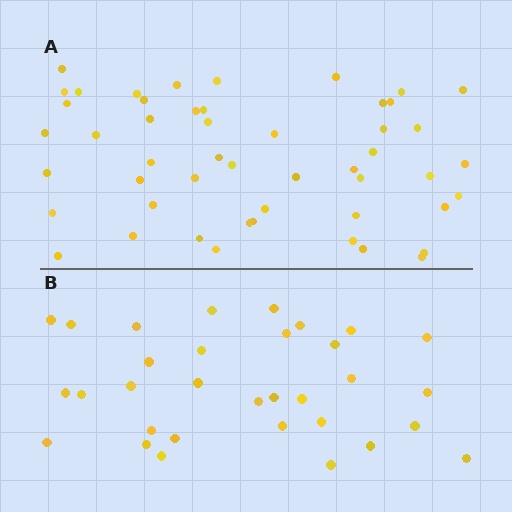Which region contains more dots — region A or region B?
Region A (the top region) has more dots.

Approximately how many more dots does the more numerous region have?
Region A has approximately 20 more dots than region B.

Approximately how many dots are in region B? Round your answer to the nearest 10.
About 30 dots. (The exact count is 32, which rounds to 30.)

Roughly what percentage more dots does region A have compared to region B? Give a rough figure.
About 55% more.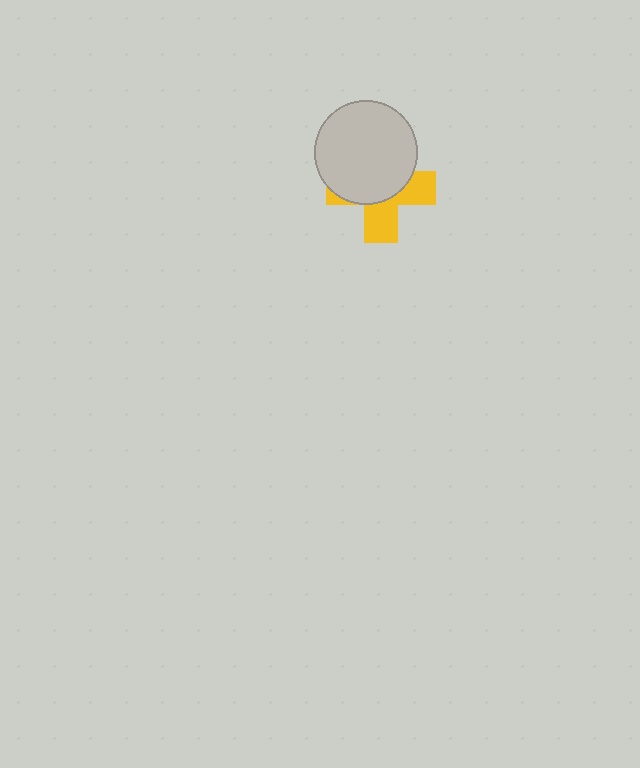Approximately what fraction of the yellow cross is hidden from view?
Roughly 57% of the yellow cross is hidden behind the light gray circle.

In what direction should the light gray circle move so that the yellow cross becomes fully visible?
The light gray circle should move up. That is the shortest direction to clear the overlap and leave the yellow cross fully visible.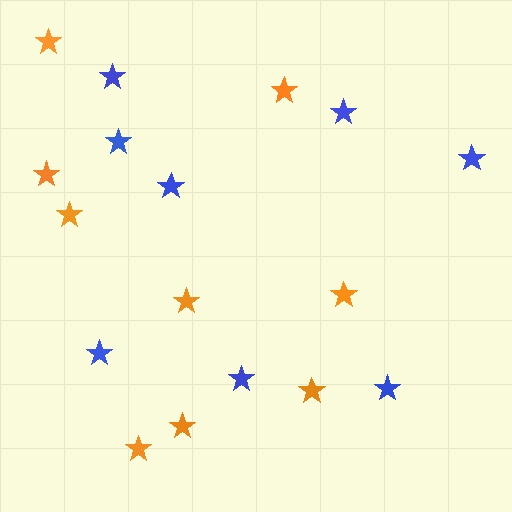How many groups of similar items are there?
There are 2 groups: one group of blue stars (8) and one group of orange stars (9).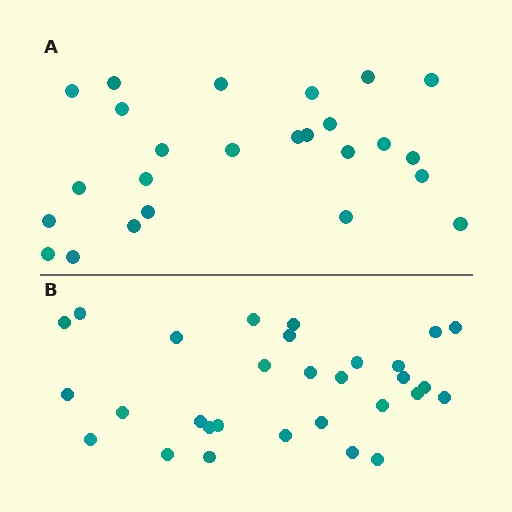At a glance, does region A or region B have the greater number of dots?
Region B (the bottom region) has more dots.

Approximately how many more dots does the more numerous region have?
Region B has about 5 more dots than region A.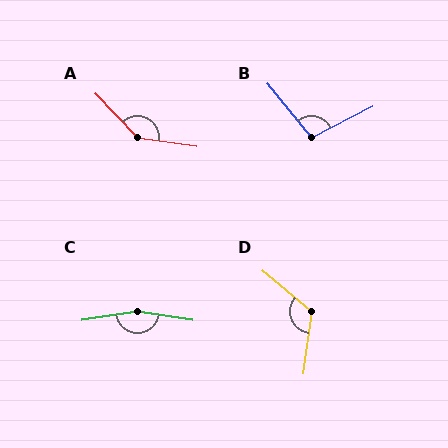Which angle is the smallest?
B, at approximately 101 degrees.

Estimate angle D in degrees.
Approximately 122 degrees.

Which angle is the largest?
C, at approximately 162 degrees.